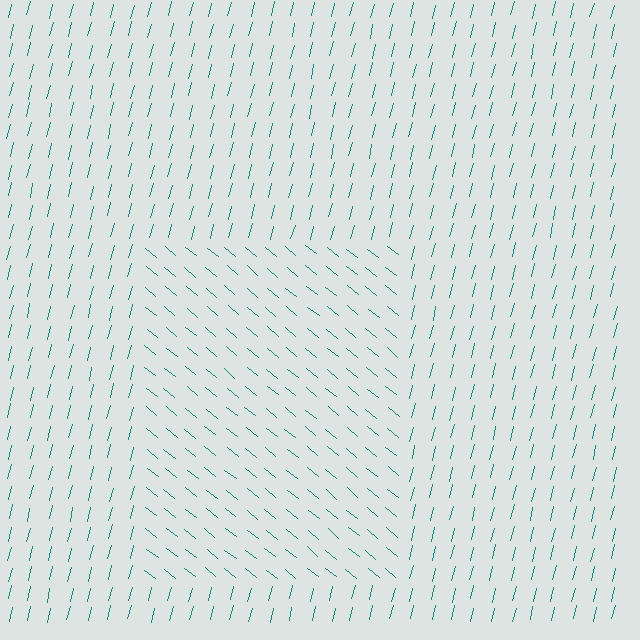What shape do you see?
I see a rectangle.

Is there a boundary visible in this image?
Yes, there is a texture boundary formed by a change in line orientation.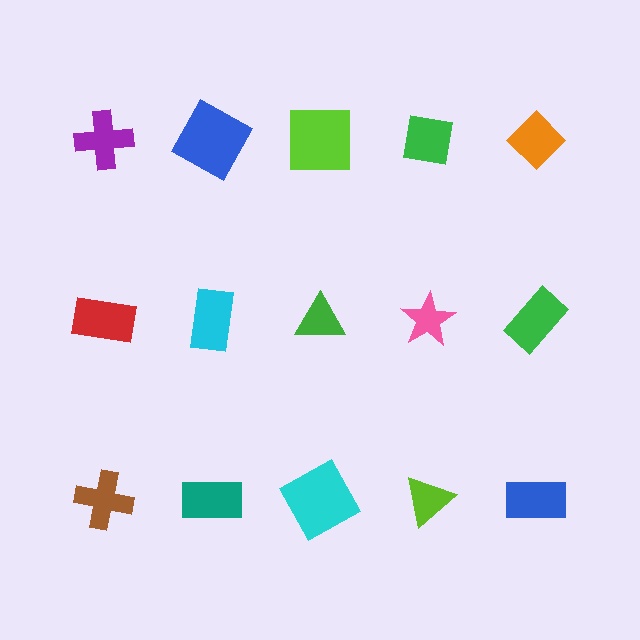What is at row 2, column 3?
A green triangle.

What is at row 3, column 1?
A brown cross.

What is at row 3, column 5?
A blue rectangle.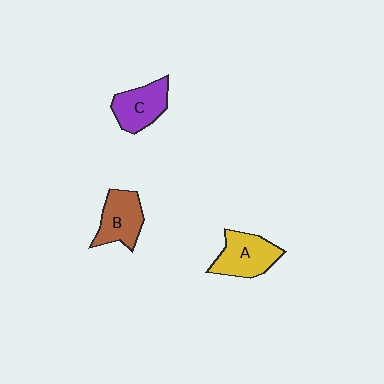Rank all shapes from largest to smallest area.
From largest to smallest: A (yellow), B (brown), C (purple).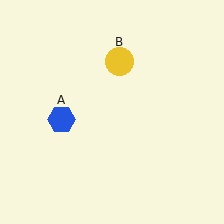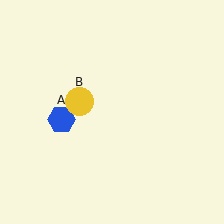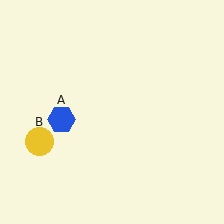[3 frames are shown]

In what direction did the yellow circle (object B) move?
The yellow circle (object B) moved down and to the left.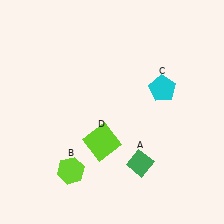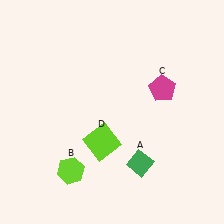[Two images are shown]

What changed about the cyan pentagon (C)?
In Image 1, C is cyan. In Image 2, it changed to magenta.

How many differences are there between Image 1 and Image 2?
There is 1 difference between the two images.